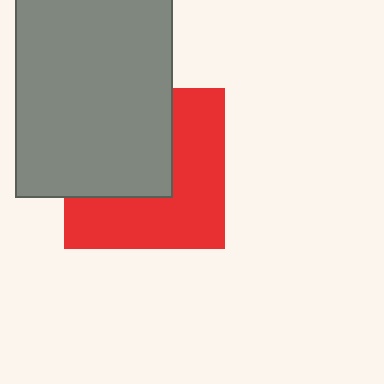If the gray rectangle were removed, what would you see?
You would see the complete red square.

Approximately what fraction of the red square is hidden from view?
Roughly 46% of the red square is hidden behind the gray rectangle.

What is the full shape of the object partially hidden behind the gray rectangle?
The partially hidden object is a red square.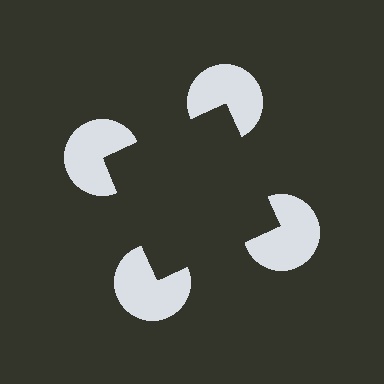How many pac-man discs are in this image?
There are 4 — one at each vertex of the illusory square.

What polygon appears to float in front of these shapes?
An illusory square — its edges are inferred from the aligned wedge cuts in the pac-man discs, not physically drawn.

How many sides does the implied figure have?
4 sides.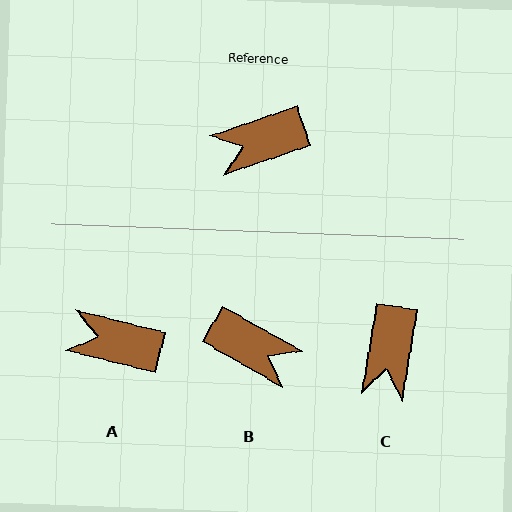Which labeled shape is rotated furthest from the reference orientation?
B, about 132 degrees away.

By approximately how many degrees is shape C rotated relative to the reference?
Approximately 61 degrees counter-clockwise.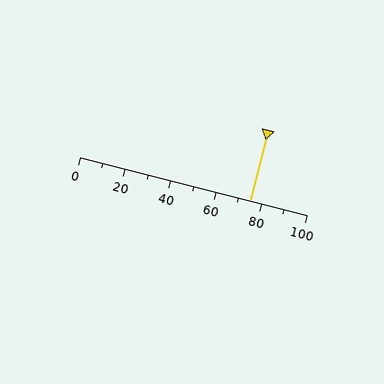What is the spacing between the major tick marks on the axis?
The major ticks are spaced 20 apart.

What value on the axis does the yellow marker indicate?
The marker indicates approximately 75.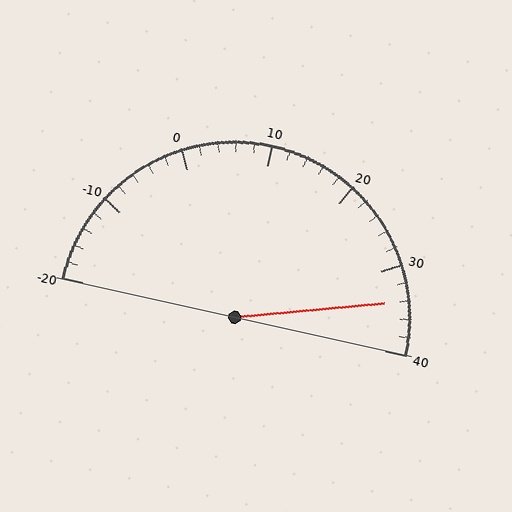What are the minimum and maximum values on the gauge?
The gauge ranges from -20 to 40.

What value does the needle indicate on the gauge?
The needle indicates approximately 34.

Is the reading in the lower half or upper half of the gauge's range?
The reading is in the upper half of the range (-20 to 40).